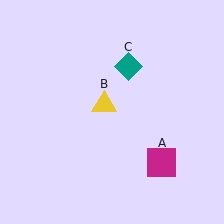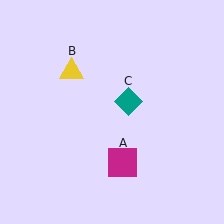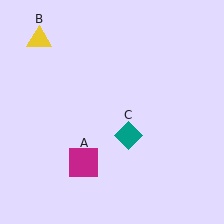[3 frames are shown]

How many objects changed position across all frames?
3 objects changed position: magenta square (object A), yellow triangle (object B), teal diamond (object C).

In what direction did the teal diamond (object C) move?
The teal diamond (object C) moved down.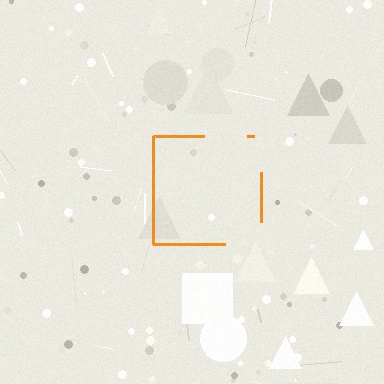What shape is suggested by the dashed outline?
The dashed outline suggests a square.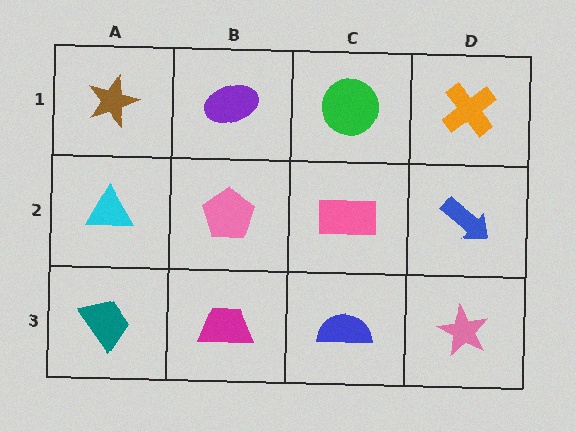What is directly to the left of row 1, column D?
A green circle.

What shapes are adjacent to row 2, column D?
An orange cross (row 1, column D), a pink star (row 3, column D), a pink rectangle (row 2, column C).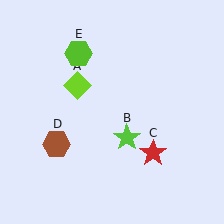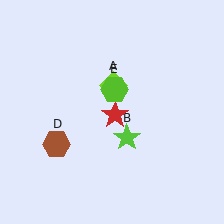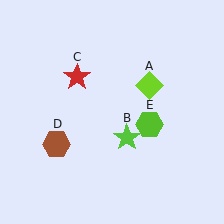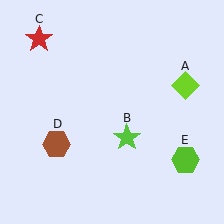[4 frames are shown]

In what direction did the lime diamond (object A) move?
The lime diamond (object A) moved right.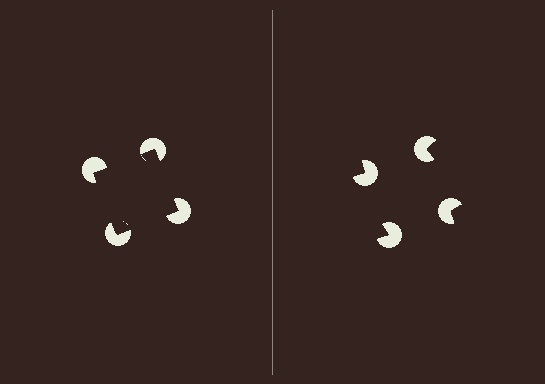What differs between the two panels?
The pac-man discs are positioned identically on both sides; only the wedge orientations differ. On the left they align to a square; on the right they are misaligned.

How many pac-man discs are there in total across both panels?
8 — 4 on each side.